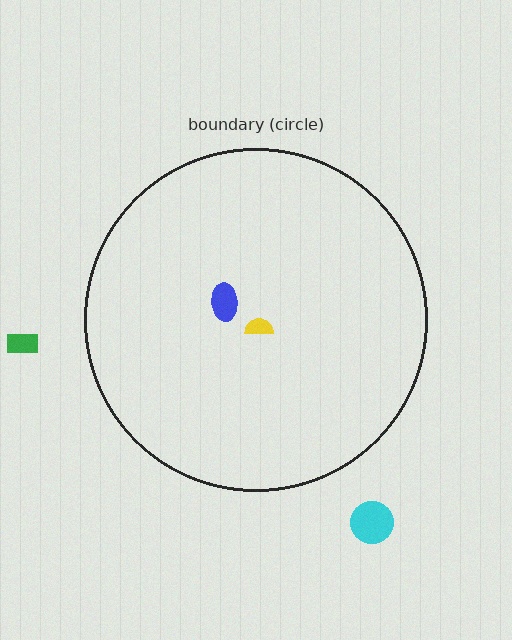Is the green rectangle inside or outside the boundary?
Outside.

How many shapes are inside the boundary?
2 inside, 2 outside.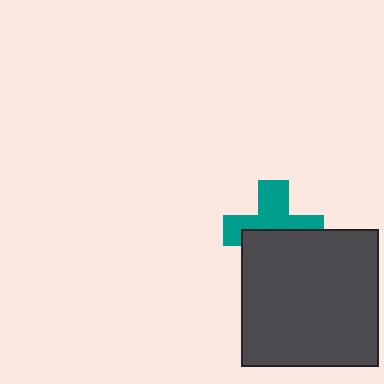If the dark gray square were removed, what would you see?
You would see the complete teal cross.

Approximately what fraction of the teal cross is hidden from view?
Roughly 46% of the teal cross is hidden behind the dark gray square.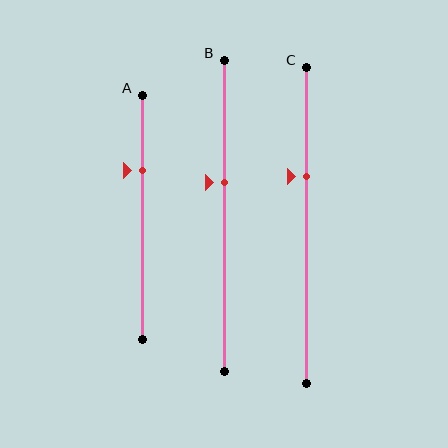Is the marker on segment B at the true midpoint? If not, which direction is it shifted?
No, the marker on segment B is shifted upward by about 11% of the segment length.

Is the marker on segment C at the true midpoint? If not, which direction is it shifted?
No, the marker on segment C is shifted upward by about 16% of the segment length.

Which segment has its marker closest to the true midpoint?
Segment B has its marker closest to the true midpoint.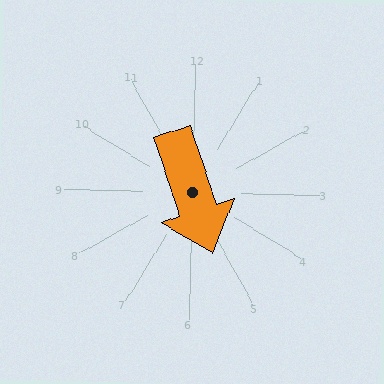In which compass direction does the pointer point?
South.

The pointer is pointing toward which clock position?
Roughly 5 o'clock.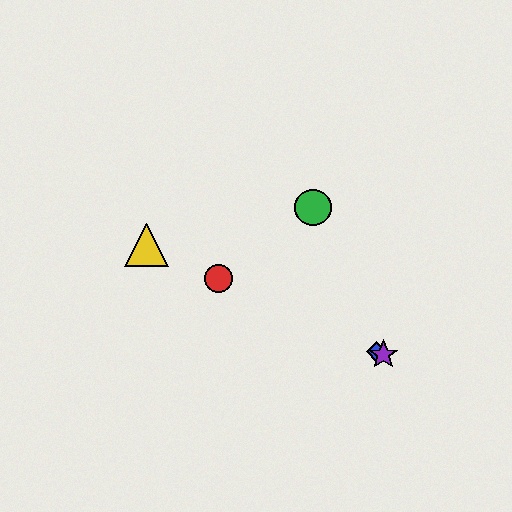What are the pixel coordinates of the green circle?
The green circle is at (313, 208).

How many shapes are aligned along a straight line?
4 shapes (the red circle, the blue diamond, the yellow triangle, the purple star) are aligned along a straight line.